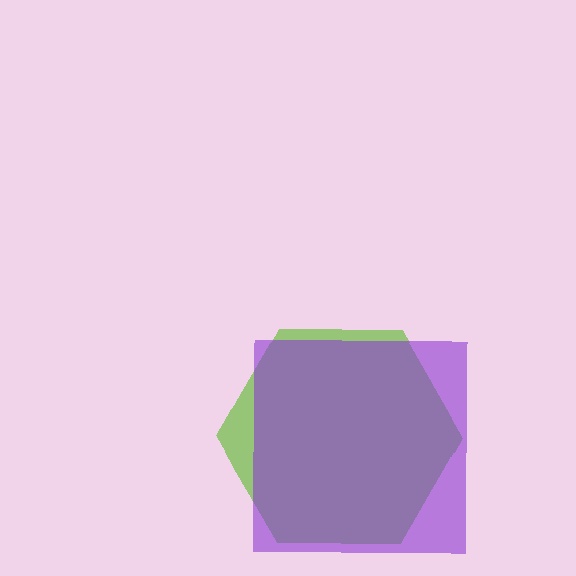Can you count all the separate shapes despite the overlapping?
Yes, there are 2 separate shapes.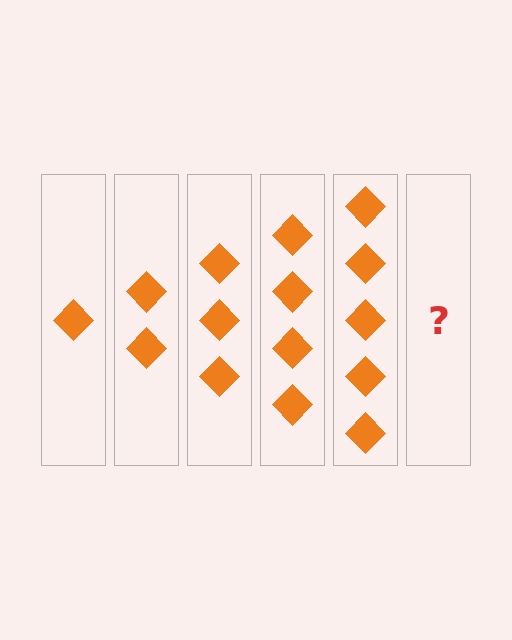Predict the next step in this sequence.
The next step is 6 diamonds.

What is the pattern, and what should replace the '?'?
The pattern is that each step adds one more diamond. The '?' should be 6 diamonds.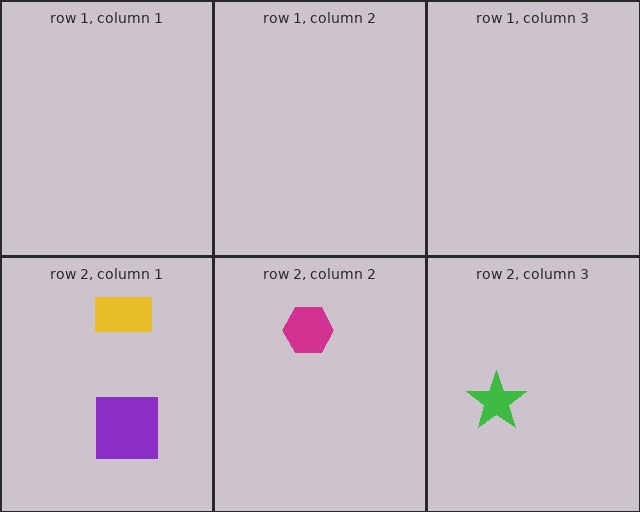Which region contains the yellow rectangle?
The row 2, column 1 region.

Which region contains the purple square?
The row 2, column 1 region.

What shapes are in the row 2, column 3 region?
The green star.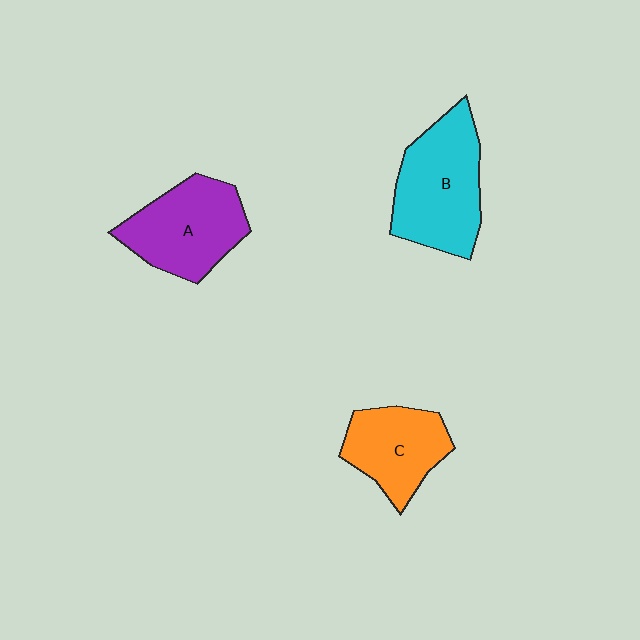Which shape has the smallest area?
Shape C (orange).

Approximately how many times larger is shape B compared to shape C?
Approximately 1.4 times.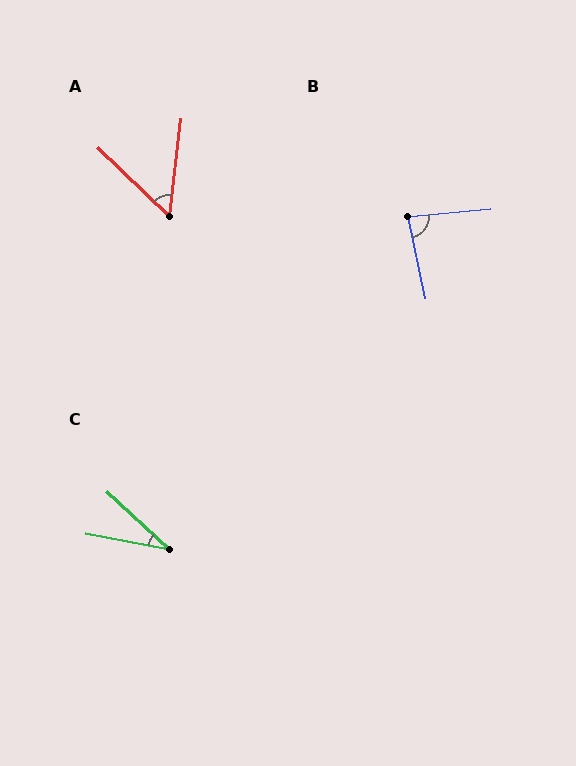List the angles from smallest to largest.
C (32°), A (53°), B (84°).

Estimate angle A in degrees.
Approximately 53 degrees.